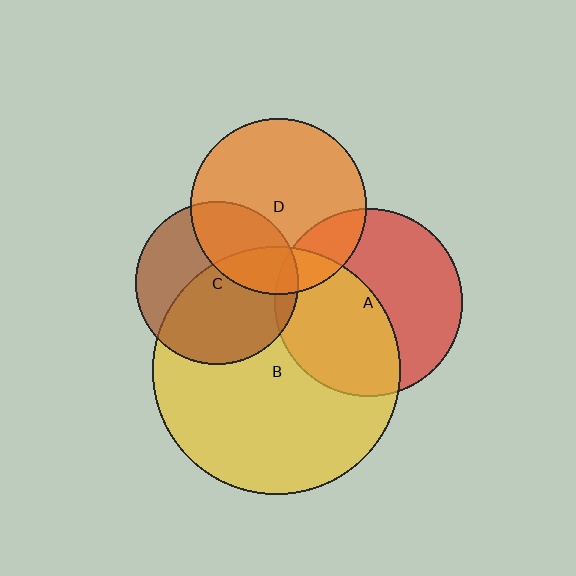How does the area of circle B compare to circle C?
Approximately 2.3 times.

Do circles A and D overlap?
Yes.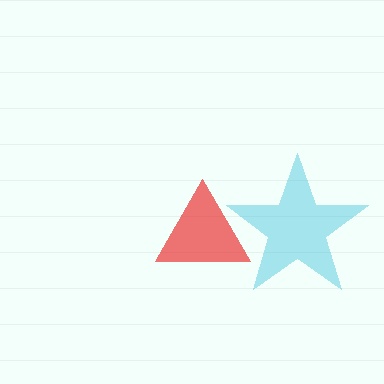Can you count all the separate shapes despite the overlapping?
Yes, there are 2 separate shapes.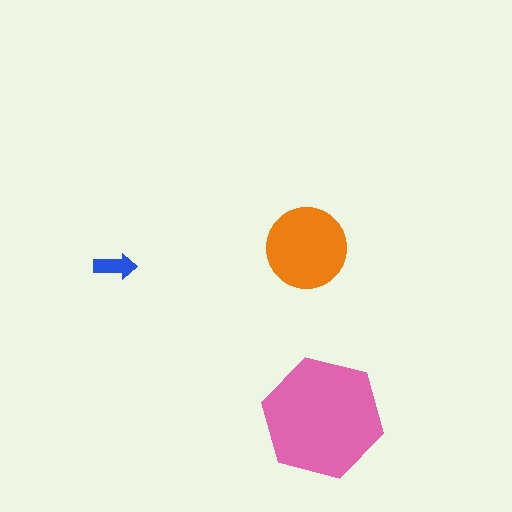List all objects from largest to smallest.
The pink hexagon, the orange circle, the blue arrow.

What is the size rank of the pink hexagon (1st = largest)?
1st.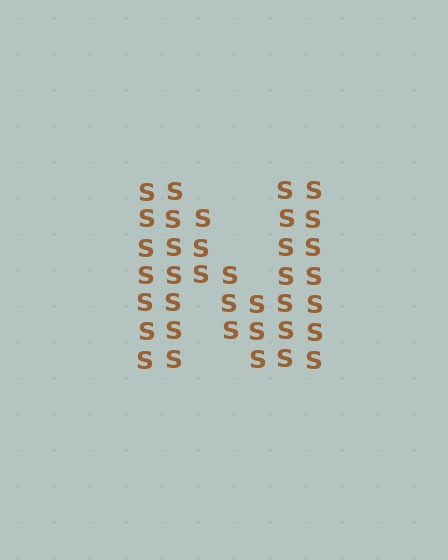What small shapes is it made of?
It is made of small letter S's.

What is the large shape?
The large shape is the letter N.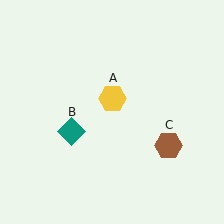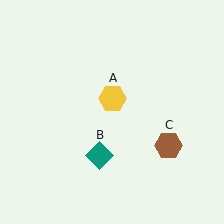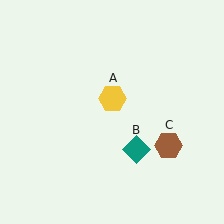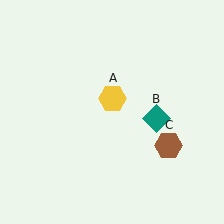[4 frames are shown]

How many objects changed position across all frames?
1 object changed position: teal diamond (object B).